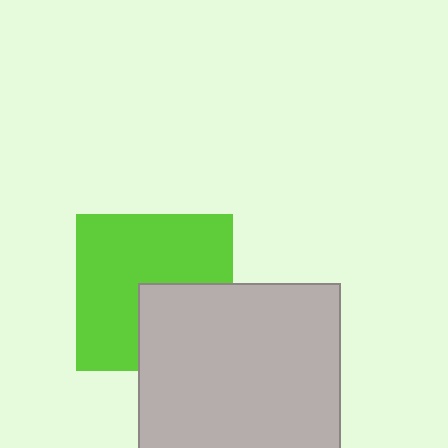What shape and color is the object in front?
The object in front is a light gray square.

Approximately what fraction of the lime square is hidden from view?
Roughly 34% of the lime square is hidden behind the light gray square.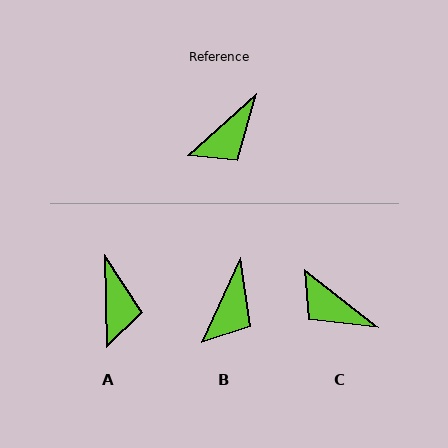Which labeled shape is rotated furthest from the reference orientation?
C, about 80 degrees away.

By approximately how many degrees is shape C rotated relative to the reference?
Approximately 80 degrees clockwise.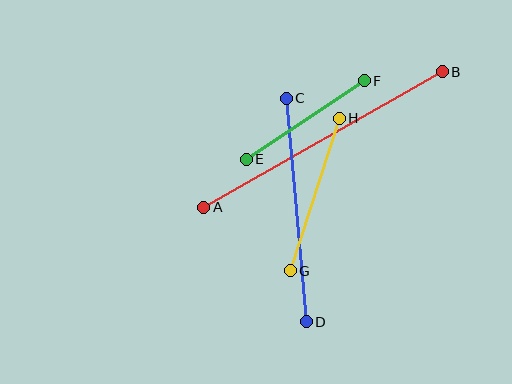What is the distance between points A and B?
The distance is approximately 274 pixels.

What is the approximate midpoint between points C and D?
The midpoint is at approximately (296, 210) pixels.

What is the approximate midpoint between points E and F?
The midpoint is at approximately (305, 120) pixels.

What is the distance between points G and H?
The distance is approximately 161 pixels.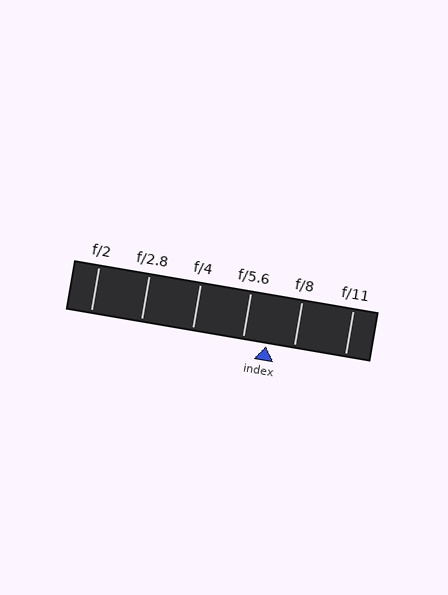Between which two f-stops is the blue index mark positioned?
The index mark is between f/5.6 and f/8.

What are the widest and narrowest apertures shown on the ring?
The widest aperture shown is f/2 and the narrowest is f/11.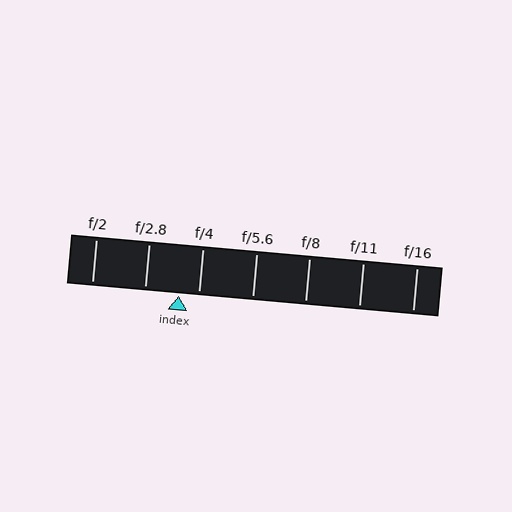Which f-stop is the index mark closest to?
The index mark is closest to f/4.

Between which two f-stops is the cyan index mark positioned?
The index mark is between f/2.8 and f/4.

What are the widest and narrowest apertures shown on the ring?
The widest aperture shown is f/2 and the narrowest is f/16.